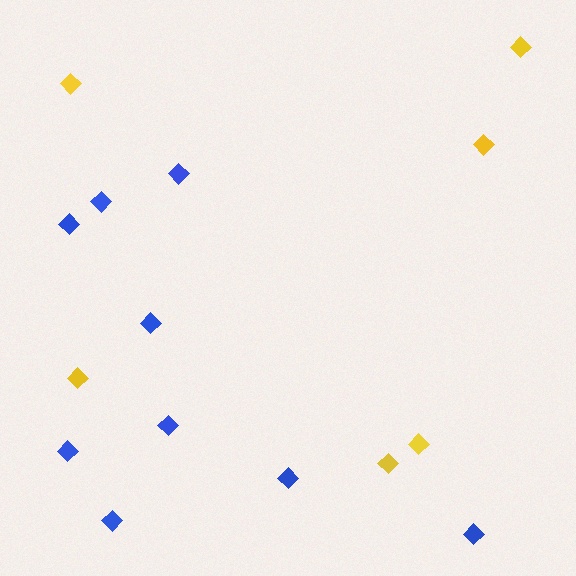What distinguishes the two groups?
There are 2 groups: one group of blue diamonds (9) and one group of yellow diamonds (6).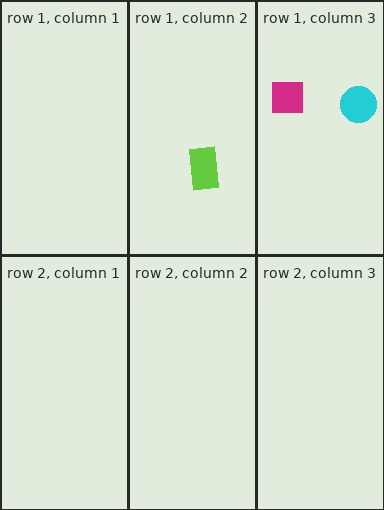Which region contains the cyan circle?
The row 1, column 3 region.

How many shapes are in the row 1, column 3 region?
2.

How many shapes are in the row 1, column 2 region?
1.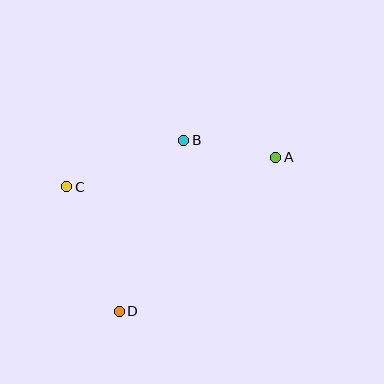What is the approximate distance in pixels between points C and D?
The distance between C and D is approximately 135 pixels.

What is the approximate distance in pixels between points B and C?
The distance between B and C is approximately 126 pixels.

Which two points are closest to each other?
Points A and B are closest to each other.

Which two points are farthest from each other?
Points A and D are farthest from each other.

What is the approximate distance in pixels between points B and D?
The distance between B and D is approximately 183 pixels.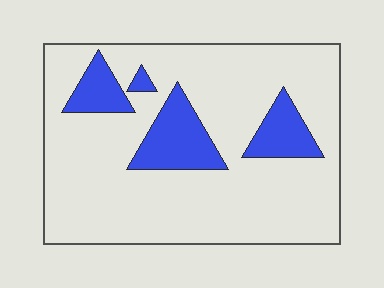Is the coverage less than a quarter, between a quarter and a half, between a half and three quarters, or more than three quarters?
Less than a quarter.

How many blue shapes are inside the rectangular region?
4.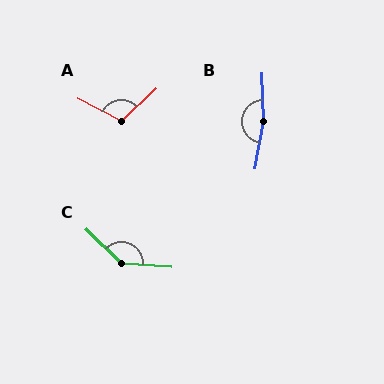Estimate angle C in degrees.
Approximately 139 degrees.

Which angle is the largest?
B, at approximately 167 degrees.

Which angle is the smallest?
A, at approximately 110 degrees.